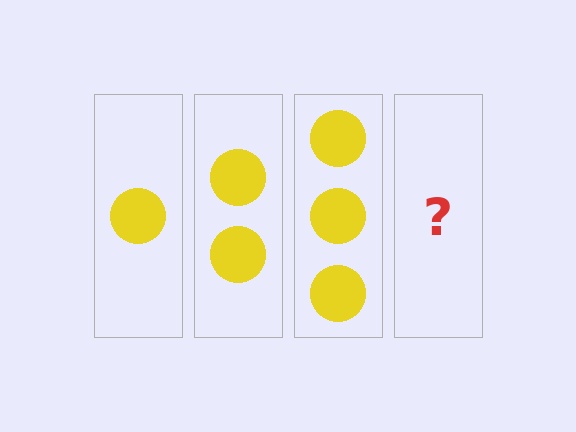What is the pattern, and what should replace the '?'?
The pattern is that each step adds one more circle. The '?' should be 4 circles.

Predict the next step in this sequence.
The next step is 4 circles.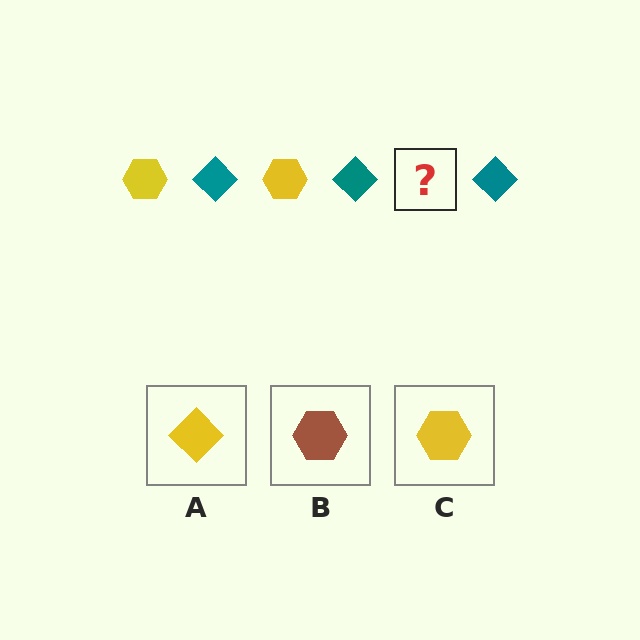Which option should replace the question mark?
Option C.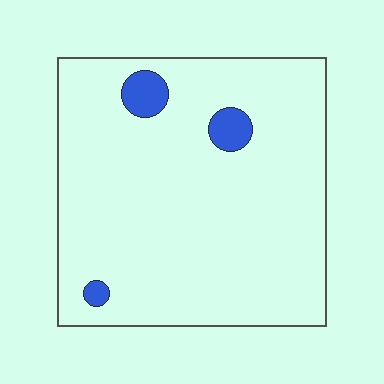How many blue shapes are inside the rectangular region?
3.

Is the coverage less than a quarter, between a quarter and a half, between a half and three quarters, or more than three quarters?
Less than a quarter.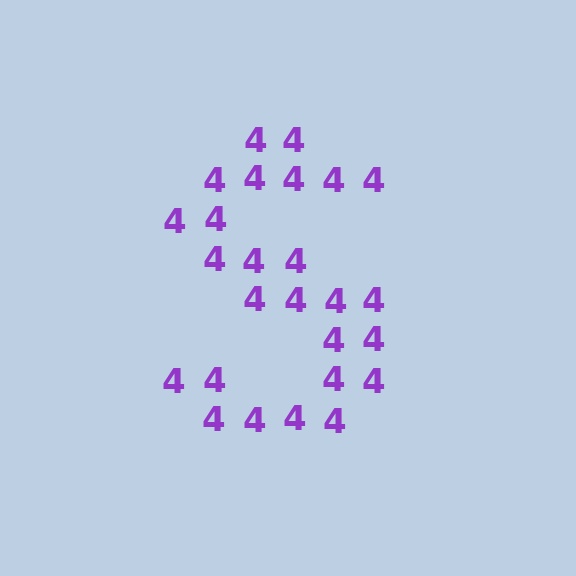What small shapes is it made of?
It is made of small digit 4's.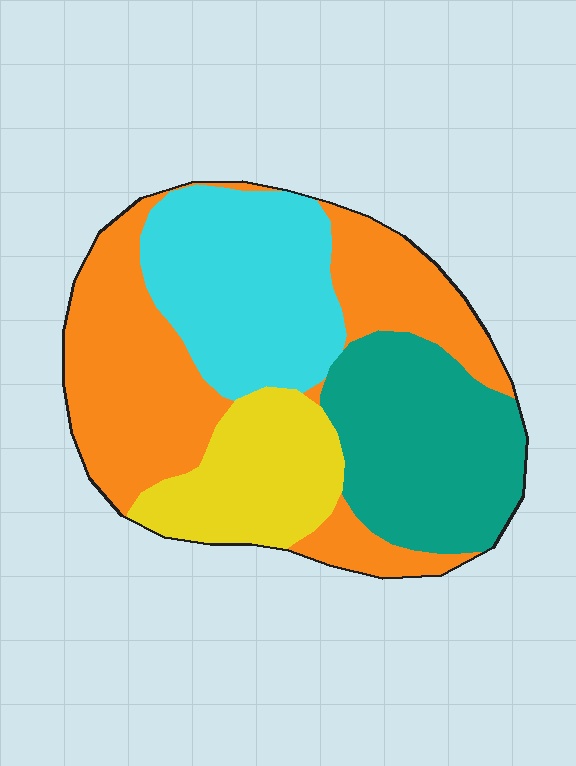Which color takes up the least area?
Yellow, at roughly 15%.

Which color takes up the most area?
Orange, at roughly 35%.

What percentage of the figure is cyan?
Cyan takes up about one quarter (1/4) of the figure.